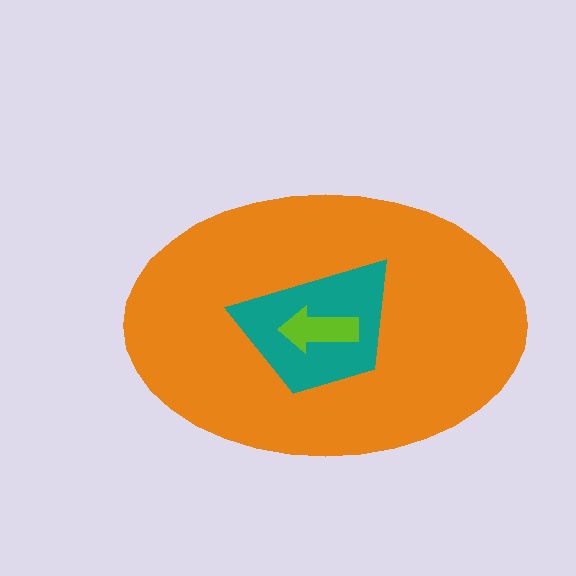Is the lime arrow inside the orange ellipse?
Yes.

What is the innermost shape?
The lime arrow.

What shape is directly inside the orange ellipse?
The teal trapezoid.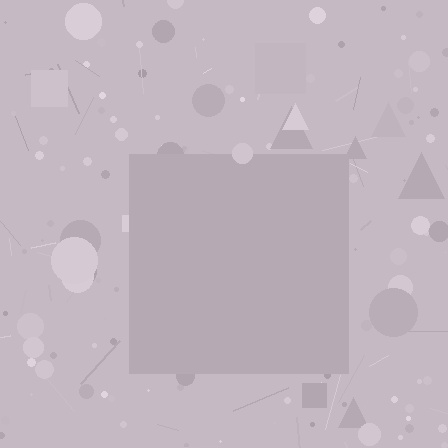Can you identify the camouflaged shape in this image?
The camouflaged shape is a square.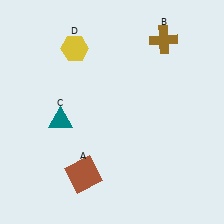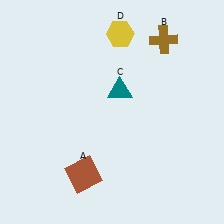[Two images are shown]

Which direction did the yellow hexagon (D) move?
The yellow hexagon (D) moved right.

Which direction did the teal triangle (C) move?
The teal triangle (C) moved right.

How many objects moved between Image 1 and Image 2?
2 objects moved between the two images.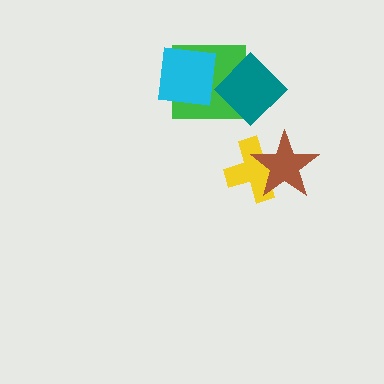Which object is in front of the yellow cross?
The brown star is in front of the yellow cross.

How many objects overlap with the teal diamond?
2 objects overlap with the teal diamond.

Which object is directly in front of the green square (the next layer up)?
The cyan square is directly in front of the green square.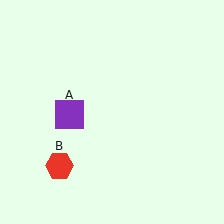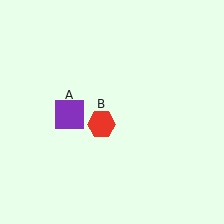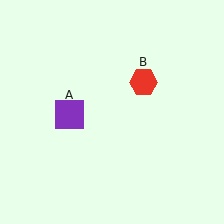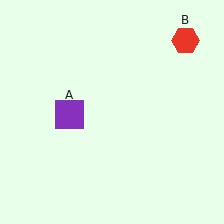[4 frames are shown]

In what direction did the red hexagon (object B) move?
The red hexagon (object B) moved up and to the right.